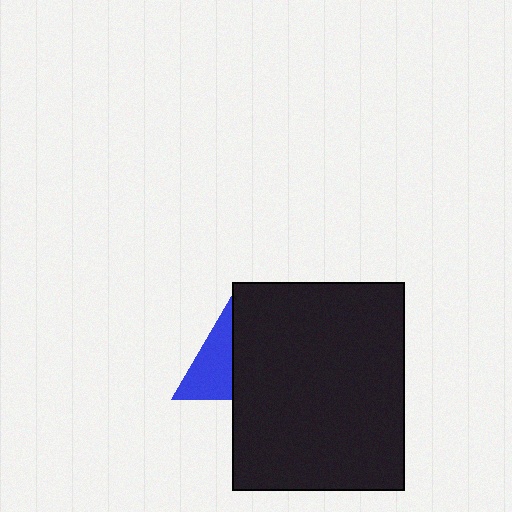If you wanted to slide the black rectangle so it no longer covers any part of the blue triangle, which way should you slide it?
Slide it right — that is the most direct way to separate the two shapes.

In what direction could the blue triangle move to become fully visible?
The blue triangle could move left. That would shift it out from behind the black rectangle entirely.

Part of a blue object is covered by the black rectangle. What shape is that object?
It is a triangle.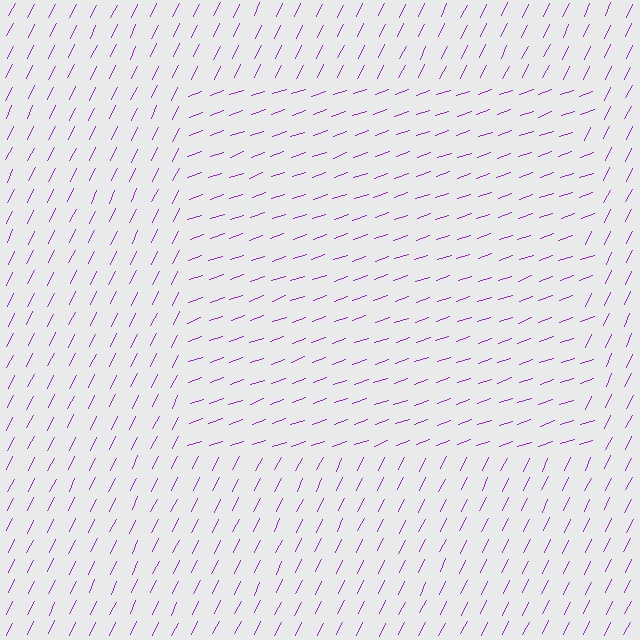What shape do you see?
I see a rectangle.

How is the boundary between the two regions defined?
The boundary is defined purely by a change in line orientation (approximately 45 degrees difference). All lines are the same color and thickness.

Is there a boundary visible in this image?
Yes, there is a texture boundary formed by a change in line orientation.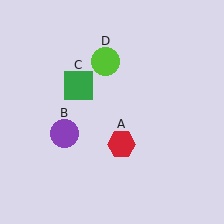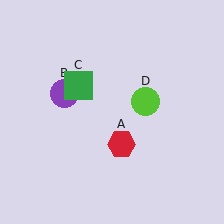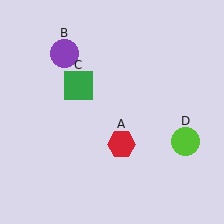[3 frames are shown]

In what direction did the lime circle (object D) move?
The lime circle (object D) moved down and to the right.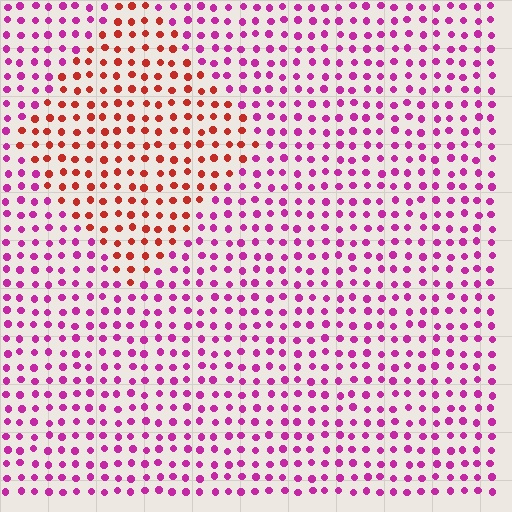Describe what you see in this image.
The image is filled with small magenta elements in a uniform arrangement. A diamond-shaped region is visible where the elements are tinted to a slightly different hue, forming a subtle color boundary.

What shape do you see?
I see a diamond.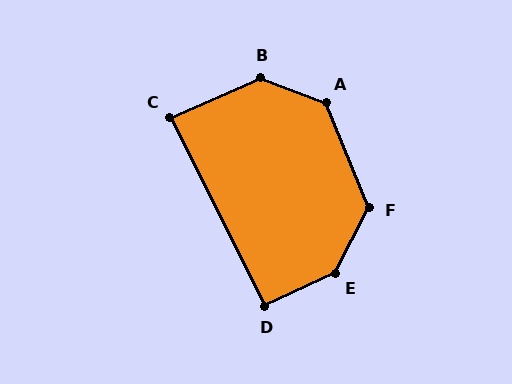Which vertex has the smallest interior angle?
C, at approximately 87 degrees.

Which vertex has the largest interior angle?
E, at approximately 141 degrees.